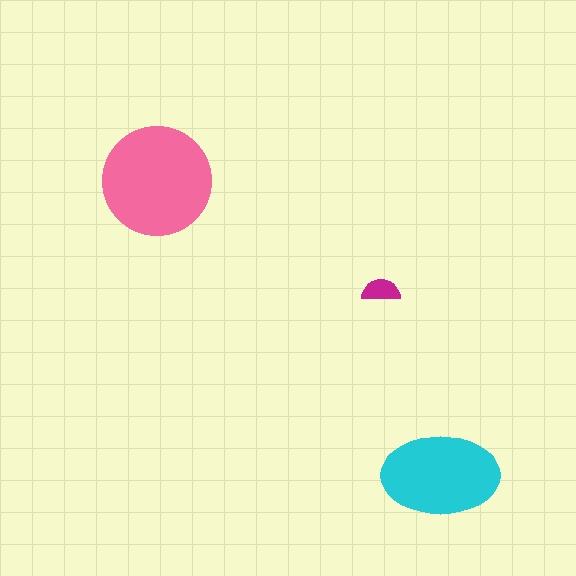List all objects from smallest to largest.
The magenta semicircle, the cyan ellipse, the pink circle.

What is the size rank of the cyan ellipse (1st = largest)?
2nd.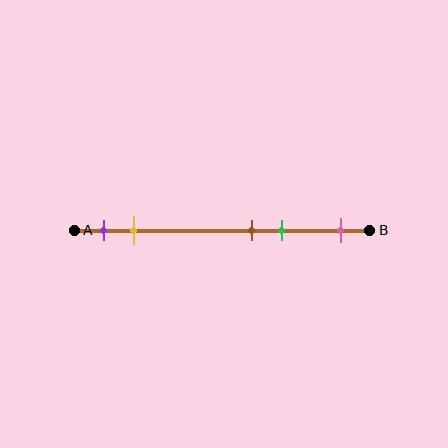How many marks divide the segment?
There are 5 marks dividing the segment.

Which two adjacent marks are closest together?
The brown and green marks are the closest adjacent pair.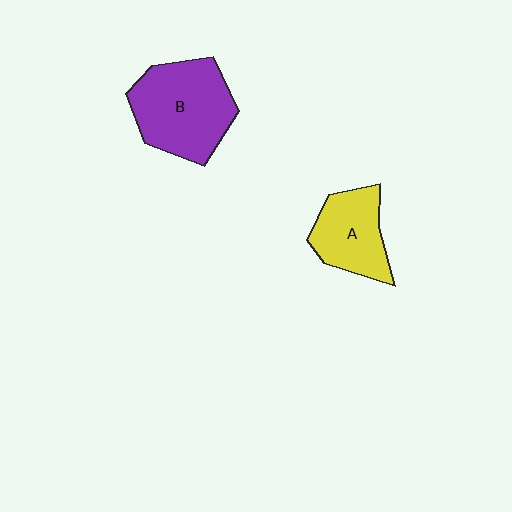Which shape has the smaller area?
Shape A (yellow).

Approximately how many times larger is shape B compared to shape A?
Approximately 1.5 times.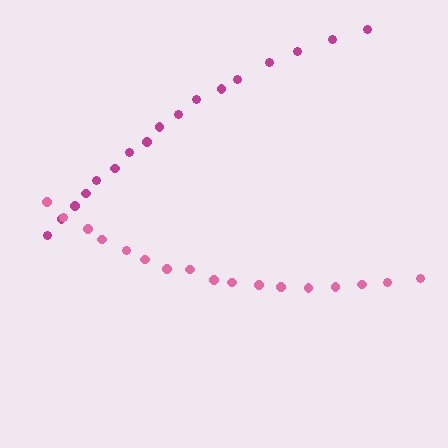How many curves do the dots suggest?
There are 2 distinct paths.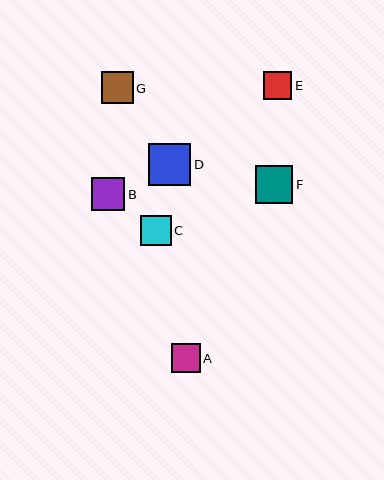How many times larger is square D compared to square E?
Square D is approximately 1.5 times the size of square E.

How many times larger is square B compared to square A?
Square B is approximately 1.2 times the size of square A.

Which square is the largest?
Square D is the largest with a size of approximately 42 pixels.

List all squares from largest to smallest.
From largest to smallest: D, F, B, G, C, A, E.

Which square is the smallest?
Square E is the smallest with a size of approximately 28 pixels.